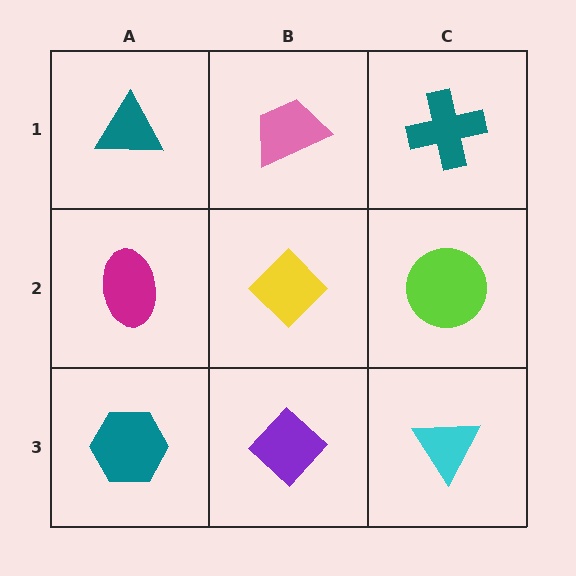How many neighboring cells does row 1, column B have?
3.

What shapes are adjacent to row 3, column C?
A lime circle (row 2, column C), a purple diamond (row 3, column B).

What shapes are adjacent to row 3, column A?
A magenta ellipse (row 2, column A), a purple diamond (row 3, column B).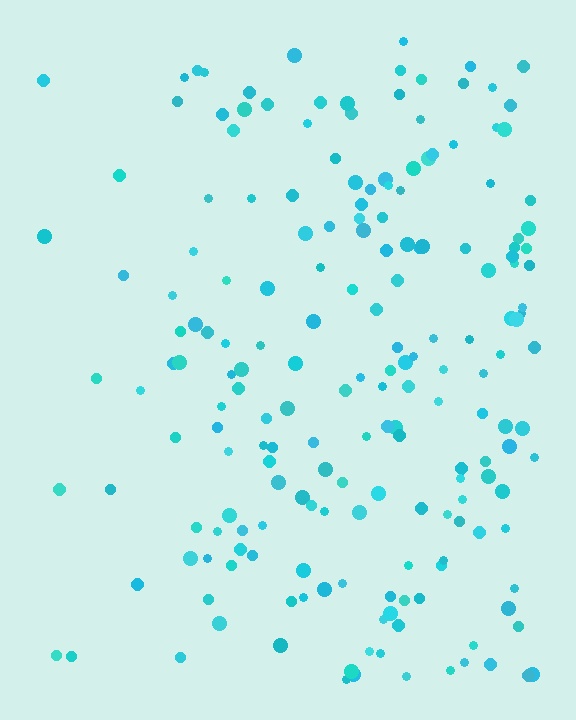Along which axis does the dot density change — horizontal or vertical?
Horizontal.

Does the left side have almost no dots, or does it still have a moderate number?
Still a moderate number, just noticeably fewer than the right.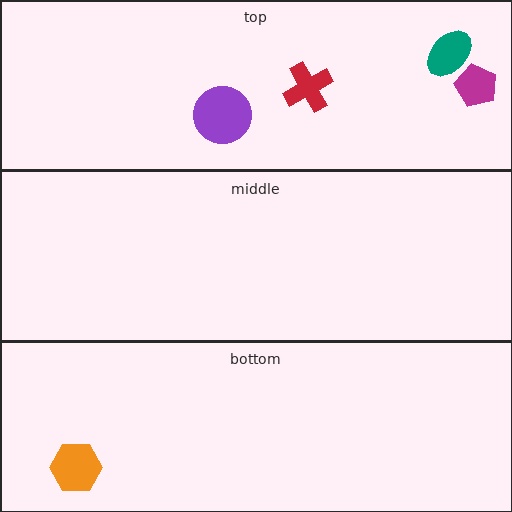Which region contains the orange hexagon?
The bottom region.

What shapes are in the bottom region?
The orange hexagon.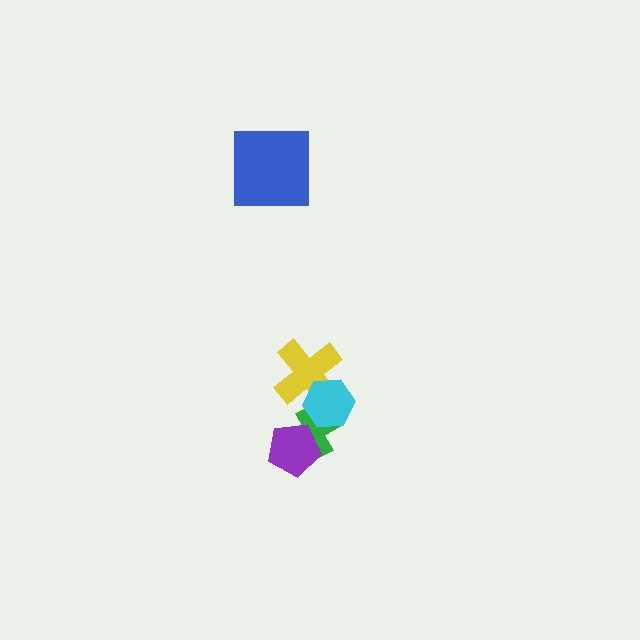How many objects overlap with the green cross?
2 objects overlap with the green cross.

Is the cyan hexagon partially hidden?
No, no other shape covers it.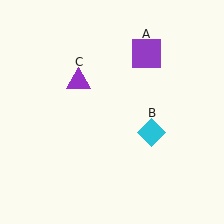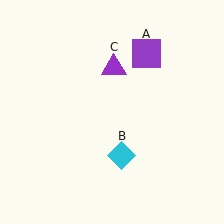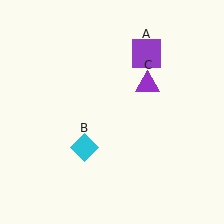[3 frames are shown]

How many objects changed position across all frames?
2 objects changed position: cyan diamond (object B), purple triangle (object C).